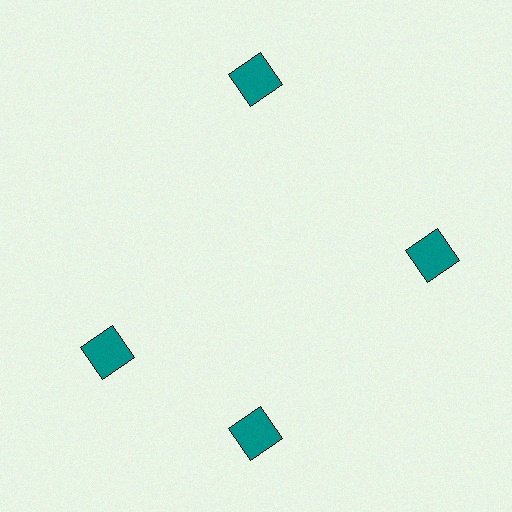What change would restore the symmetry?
The symmetry would be restored by rotating it back into even spacing with its neighbors so that all 4 squares sit at equal angles and equal distance from the center.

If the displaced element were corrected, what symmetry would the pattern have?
It would have 4-fold rotational symmetry — the pattern would map onto itself every 90 degrees.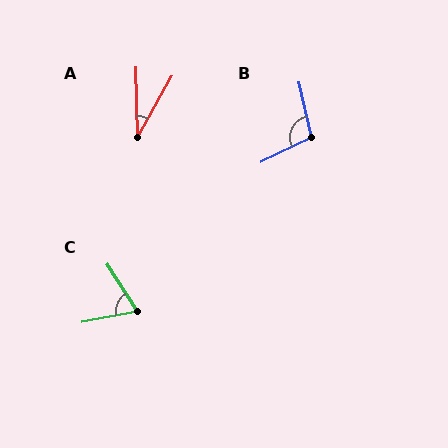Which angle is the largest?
B, at approximately 103 degrees.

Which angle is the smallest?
A, at approximately 31 degrees.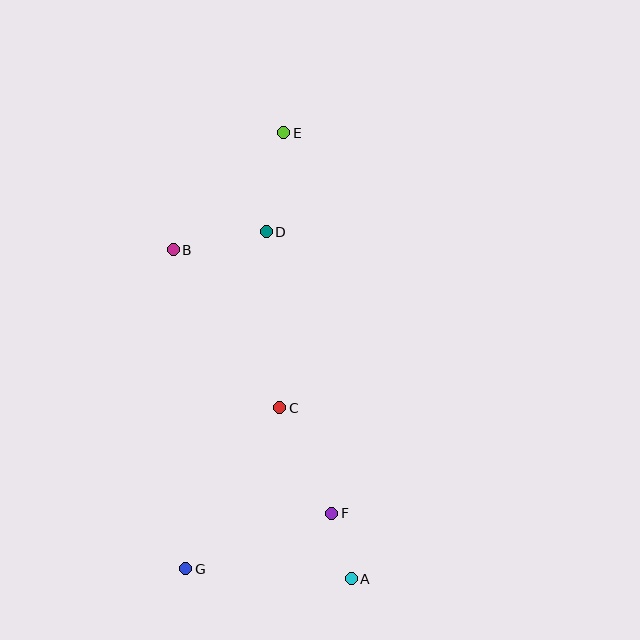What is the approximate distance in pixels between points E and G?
The distance between E and G is approximately 447 pixels.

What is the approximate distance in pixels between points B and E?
The distance between B and E is approximately 161 pixels.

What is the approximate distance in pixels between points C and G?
The distance between C and G is approximately 187 pixels.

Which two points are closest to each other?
Points A and F are closest to each other.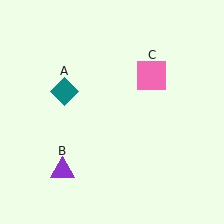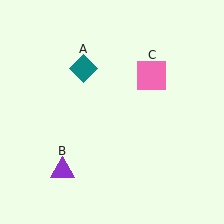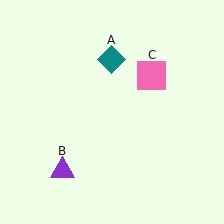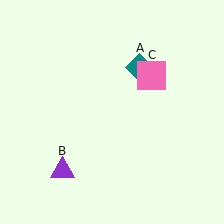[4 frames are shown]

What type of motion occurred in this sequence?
The teal diamond (object A) rotated clockwise around the center of the scene.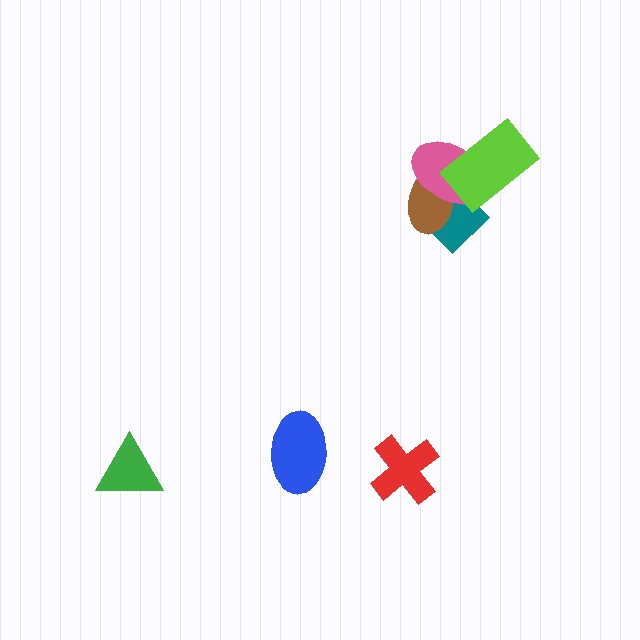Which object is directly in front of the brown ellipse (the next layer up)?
The pink ellipse is directly in front of the brown ellipse.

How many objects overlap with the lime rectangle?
3 objects overlap with the lime rectangle.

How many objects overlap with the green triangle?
0 objects overlap with the green triangle.